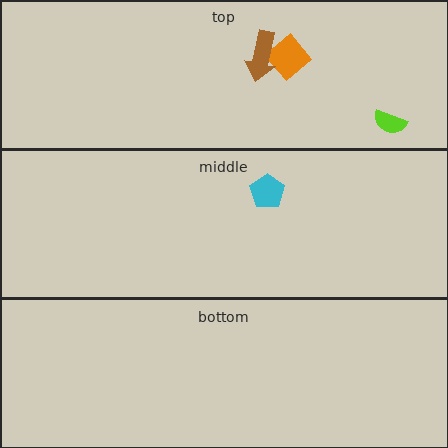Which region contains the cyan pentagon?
The middle region.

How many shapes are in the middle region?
1.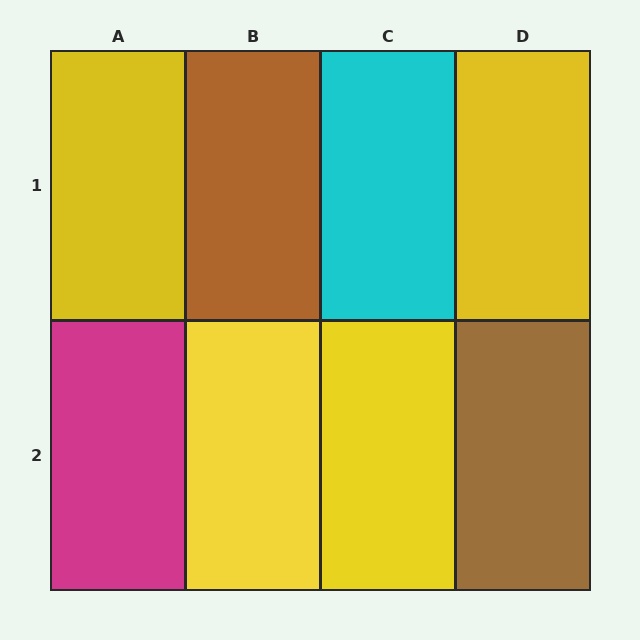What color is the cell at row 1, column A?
Yellow.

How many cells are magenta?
1 cell is magenta.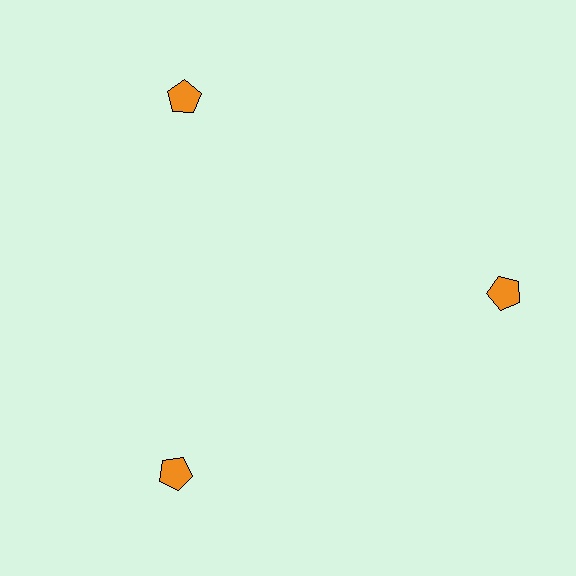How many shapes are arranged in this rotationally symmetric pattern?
There are 3 shapes, arranged in 3 groups of 1.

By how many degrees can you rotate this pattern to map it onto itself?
The pattern maps onto itself every 120 degrees of rotation.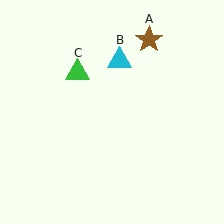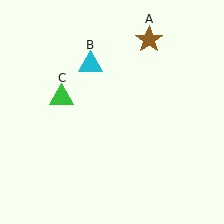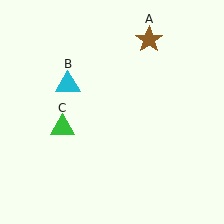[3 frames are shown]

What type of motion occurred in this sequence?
The cyan triangle (object B), green triangle (object C) rotated counterclockwise around the center of the scene.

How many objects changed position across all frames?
2 objects changed position: cyan triangle (object B), green triangle (object C).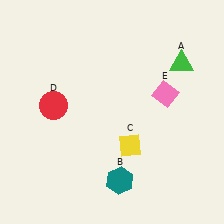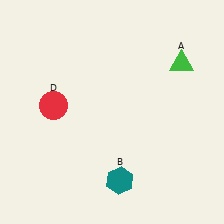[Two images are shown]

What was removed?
The pink diamond (E), the yellow diamond (C) were removed in Image 2.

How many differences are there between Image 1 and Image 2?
There are 2 differences between the two images.